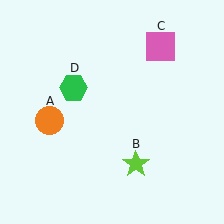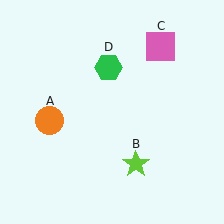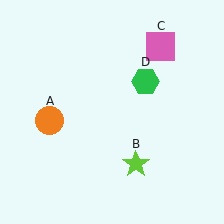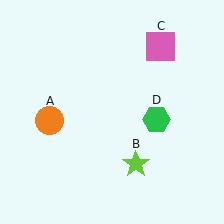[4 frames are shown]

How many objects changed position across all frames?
1 object changed position: green hexagon (object D).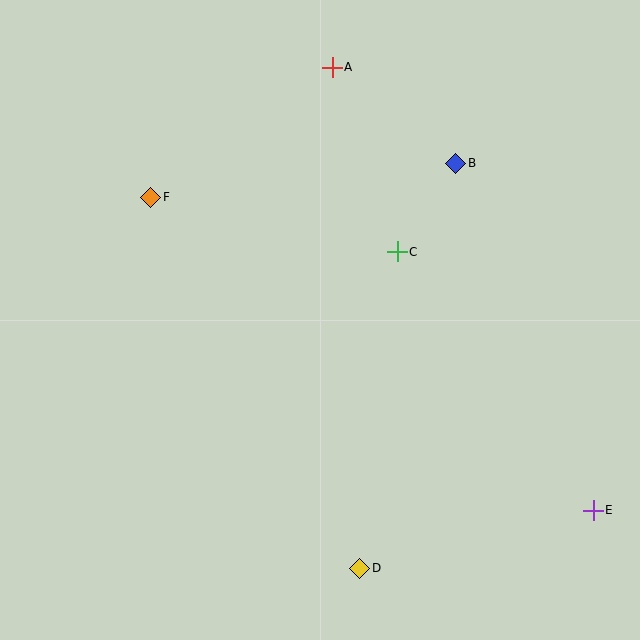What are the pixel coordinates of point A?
Point A is at (332, 67).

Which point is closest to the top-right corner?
Point B is closest to the top-right corner.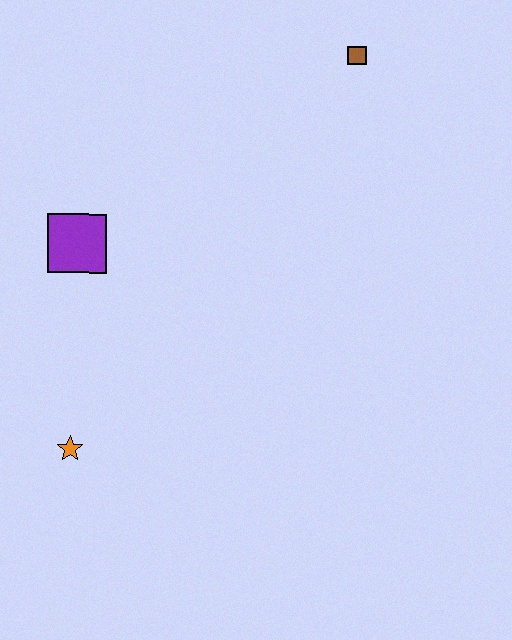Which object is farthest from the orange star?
The brown square is farthest from the orange star.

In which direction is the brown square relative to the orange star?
The brown square is above the orange star.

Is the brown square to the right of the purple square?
Yes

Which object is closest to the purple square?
The orange star is closest to the purple square.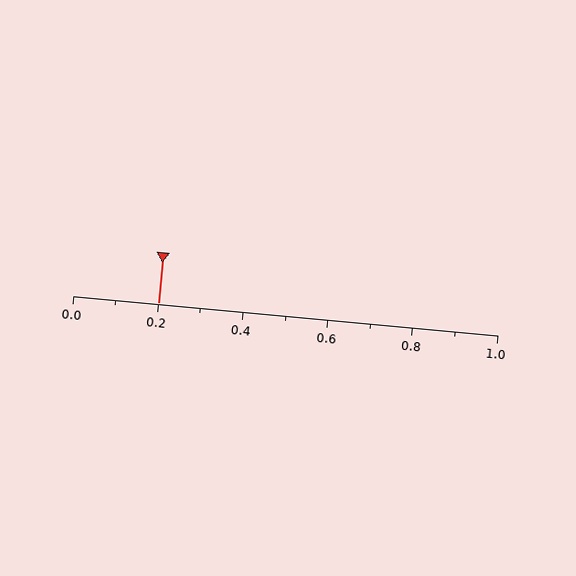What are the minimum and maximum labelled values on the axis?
The axis runs from 0.0 to 1.0.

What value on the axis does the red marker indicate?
The marker indicates approximately 0.2.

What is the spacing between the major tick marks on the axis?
The major ticks are spaced 0.2 apart.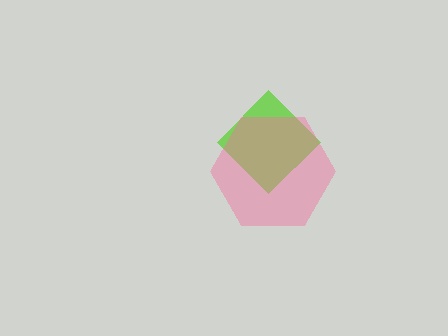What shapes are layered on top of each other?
The layered shapes are: a lime diamond, a pink hexagon.